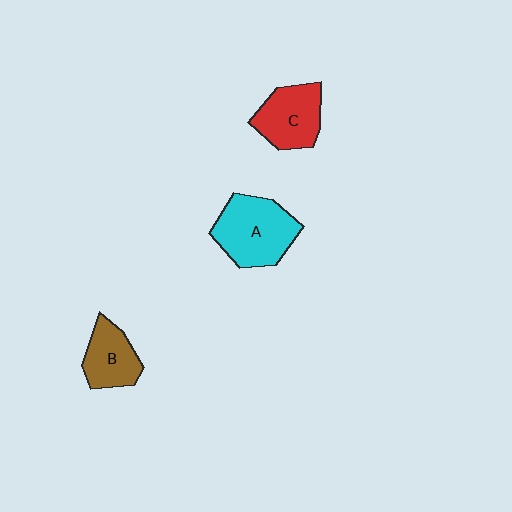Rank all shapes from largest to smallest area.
From largest to smallest: A (cyan), C (red), B (brown).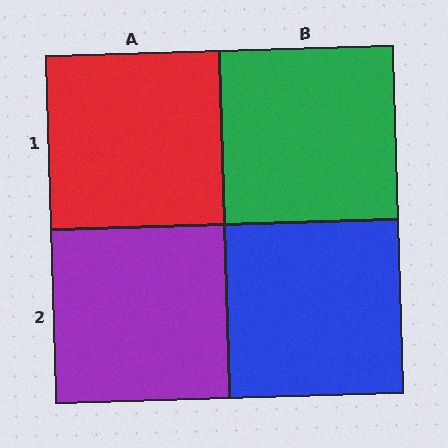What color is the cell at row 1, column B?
Green.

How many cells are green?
1 cell is green.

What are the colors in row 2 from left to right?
Purple, blue.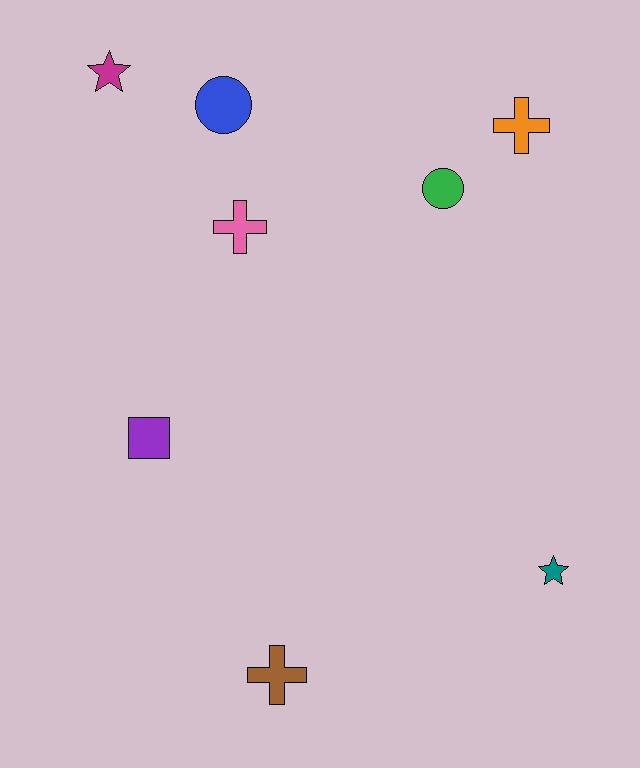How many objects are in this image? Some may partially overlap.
There are 8 objects.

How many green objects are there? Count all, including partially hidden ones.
There is 1 green object.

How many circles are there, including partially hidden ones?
There are 2 circles.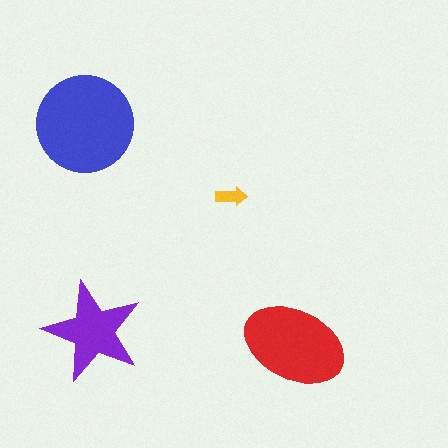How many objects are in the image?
There are 4 objects in the image.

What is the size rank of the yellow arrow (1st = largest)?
4th.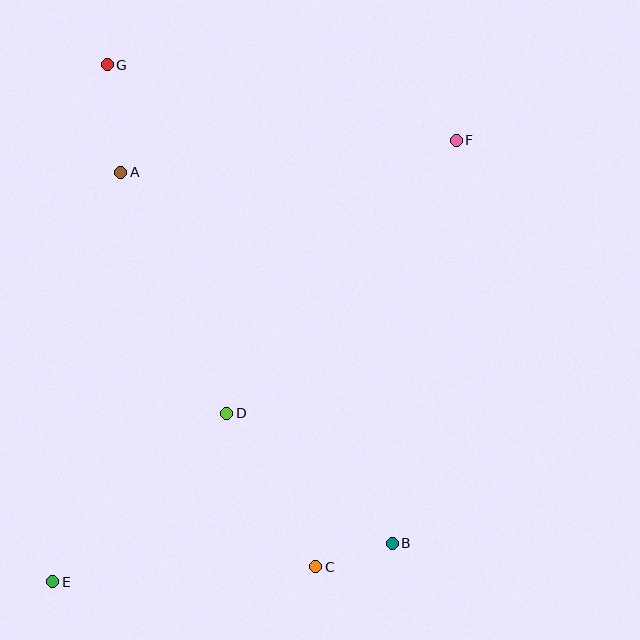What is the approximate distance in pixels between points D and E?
The distance between D and E is approximately 242 pixels.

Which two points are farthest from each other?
Points E and F are farthest from each other.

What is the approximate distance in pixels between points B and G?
The distance between B and G is approximately 557 pixels.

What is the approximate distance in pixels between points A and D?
The distance between A and D is approximately 264 pixels.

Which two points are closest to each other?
Points B and C are closest to each other.